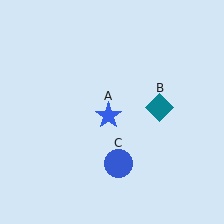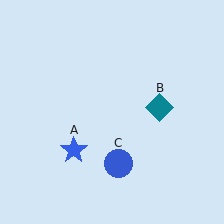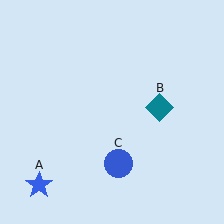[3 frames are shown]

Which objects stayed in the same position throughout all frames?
Teal diamond (object B) and blue circle (object C) remained stationary.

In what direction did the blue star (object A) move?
The blue star (object A) moved down and to the left.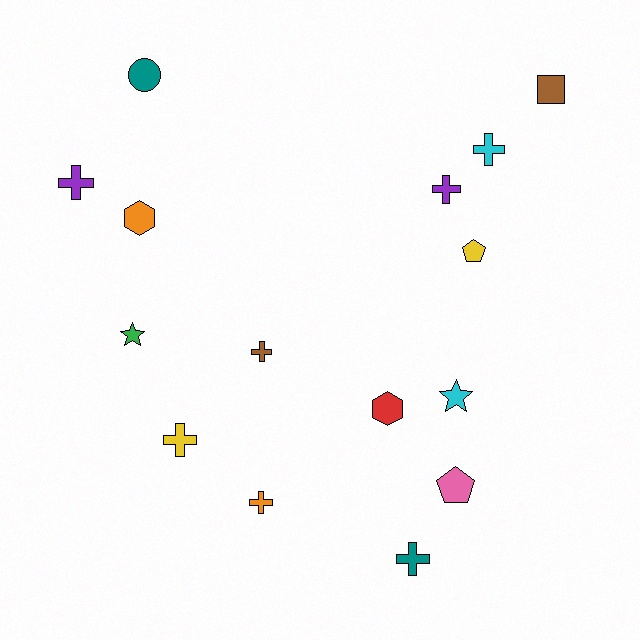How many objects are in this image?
There are 15 objects.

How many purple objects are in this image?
There are 2 purple objects.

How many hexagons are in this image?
There are 2 hexagons.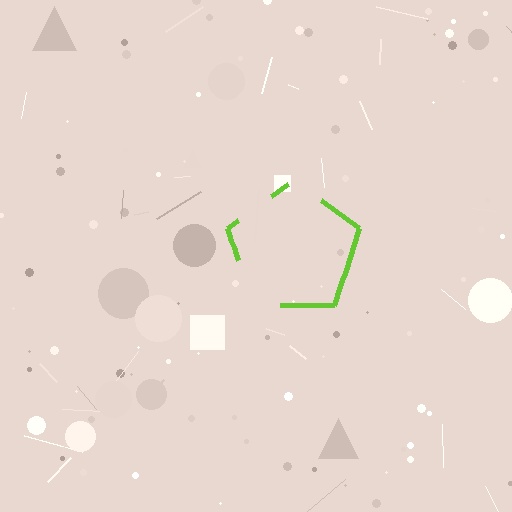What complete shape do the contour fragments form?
The contour fragments form a pentagon.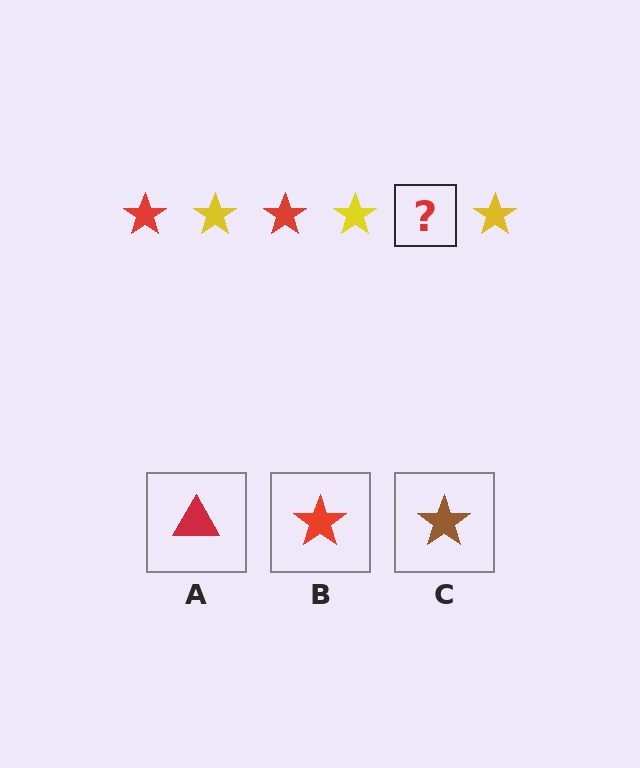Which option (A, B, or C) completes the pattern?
B.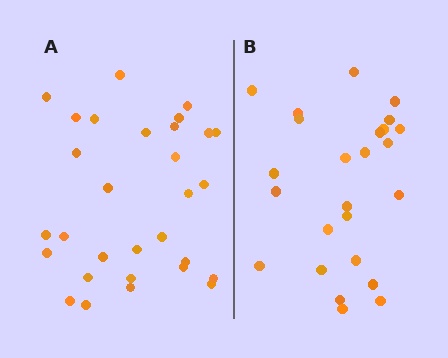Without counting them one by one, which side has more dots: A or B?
Region A (the left region) has more dots.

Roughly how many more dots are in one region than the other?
Region A has about 5 more dots than region B.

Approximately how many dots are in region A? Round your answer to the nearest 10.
About 30 dots.